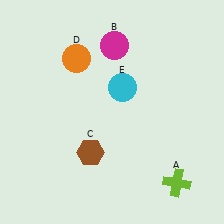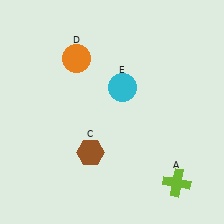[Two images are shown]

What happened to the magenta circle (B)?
The magenta circle (B) was removed in Image 2. It was in the top-right area of Image 1.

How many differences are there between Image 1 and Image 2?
There is 1 difference between the two images.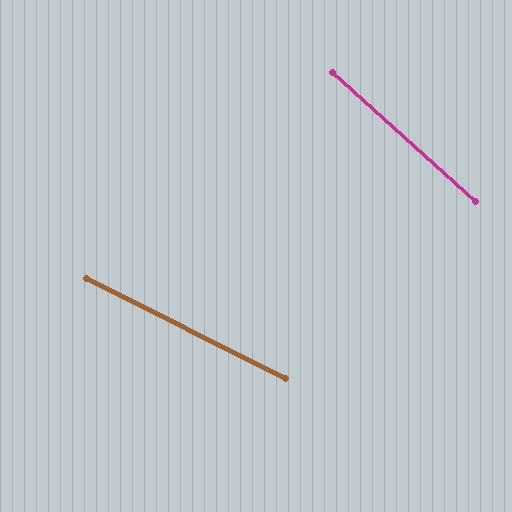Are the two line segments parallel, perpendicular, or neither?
Neither parallel nor perpendicular — they differ by about 15°.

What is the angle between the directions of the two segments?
Approximately 15 degrees.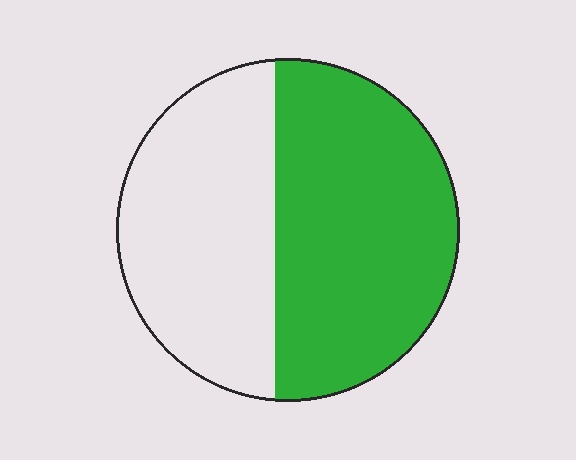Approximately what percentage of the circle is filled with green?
Approximately 55%.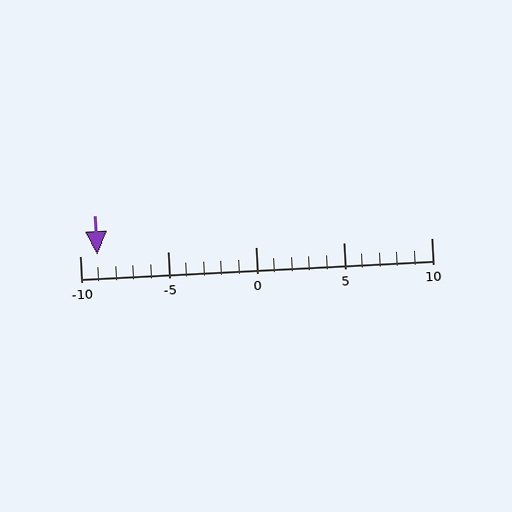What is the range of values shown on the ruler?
The ruler shows values from -10 to 10.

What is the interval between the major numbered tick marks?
The major tick marks are spaced 5 units apart.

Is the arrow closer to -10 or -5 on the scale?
The arrow is closer to -10.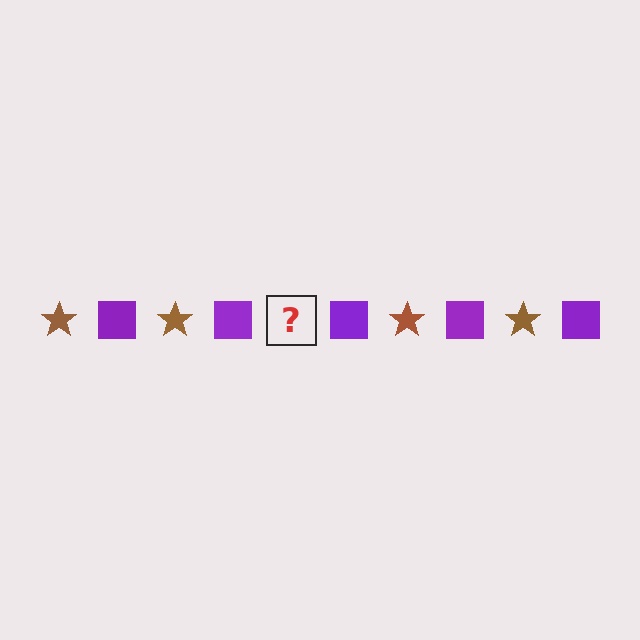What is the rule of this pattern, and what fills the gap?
The rule is that the pattern alternates between brown star and purple square. The gap should be filled with a brown star.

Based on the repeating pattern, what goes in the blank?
The blank should be a brown star.